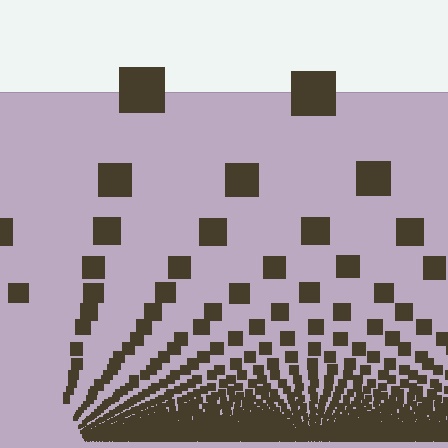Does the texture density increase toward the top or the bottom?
Density increases toward the bottom.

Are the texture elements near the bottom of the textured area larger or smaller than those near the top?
Smaller. The gradient is inverted — elements near the bottom are smaller and denser.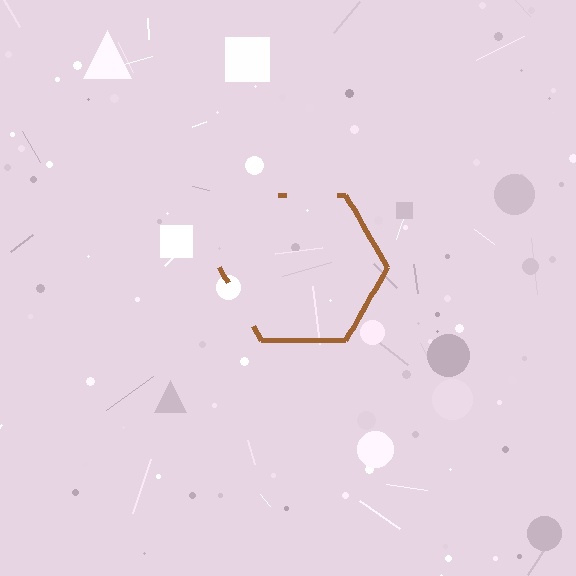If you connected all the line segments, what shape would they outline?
They would outline a hexagon.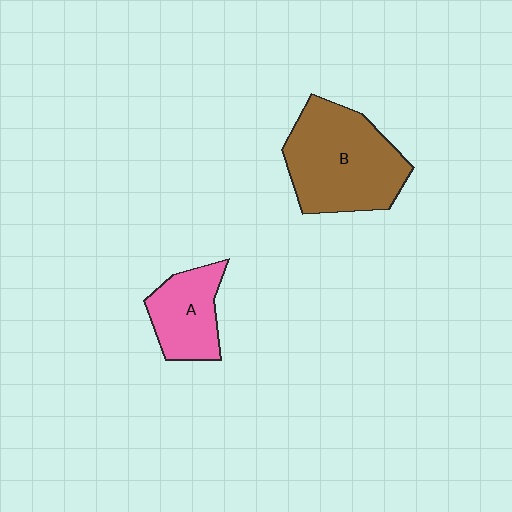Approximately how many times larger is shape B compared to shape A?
Approximately 1.9 times.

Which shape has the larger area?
Shape B (brown).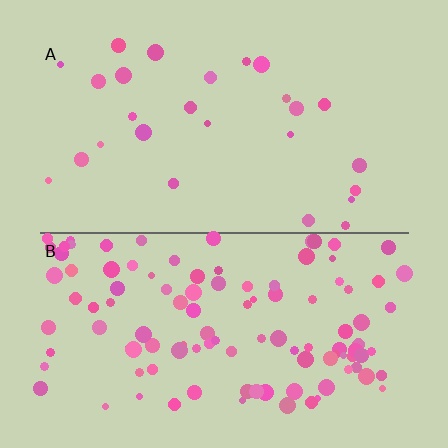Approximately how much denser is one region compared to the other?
Approximately 4.3× — region B over region A.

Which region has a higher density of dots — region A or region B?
B (the bottom).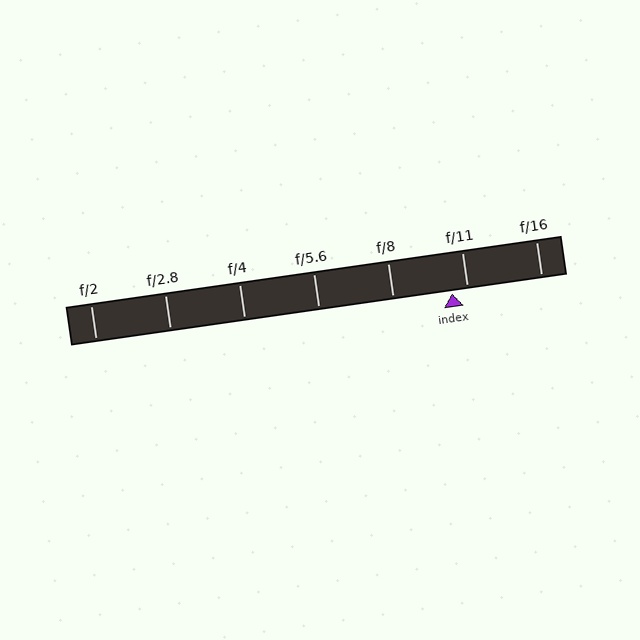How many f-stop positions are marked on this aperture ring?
There are 7 f-stop positions marked.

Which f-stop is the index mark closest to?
The index mark is closest to f/11.